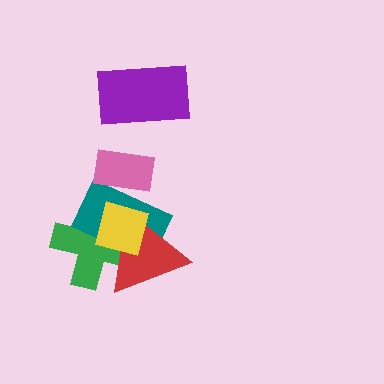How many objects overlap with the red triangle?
3 objects overlap with the red triangle.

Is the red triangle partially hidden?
Yes, it is partially covered by another shape.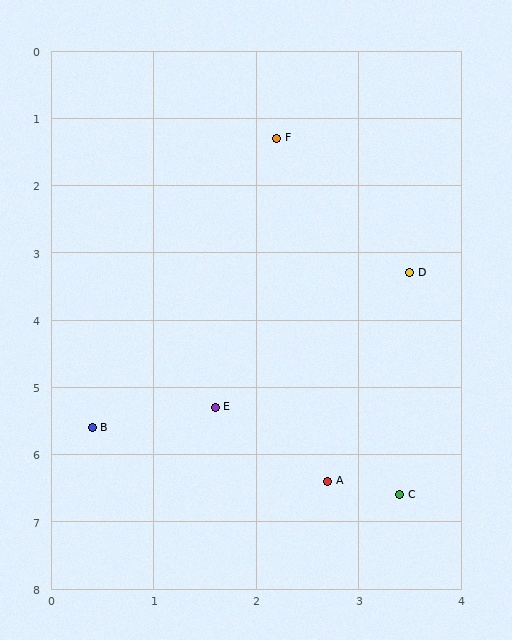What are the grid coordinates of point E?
Point E is at approximately (1.6, 5.3).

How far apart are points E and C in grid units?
Points E and C are about 2.2 grid units apart.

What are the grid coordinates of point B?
Point B is at approximately (0.4, 5.6).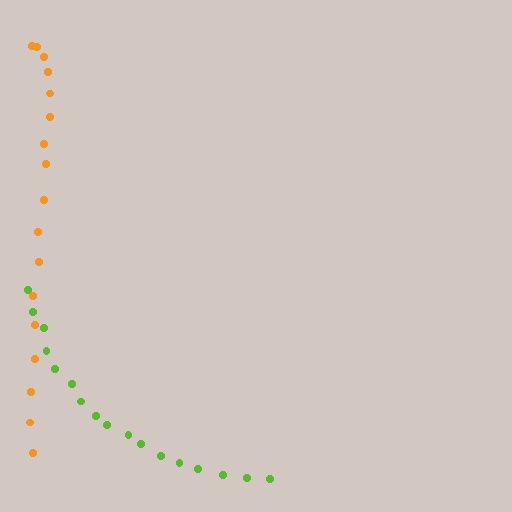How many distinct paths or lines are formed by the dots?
There are 2 distinct paths.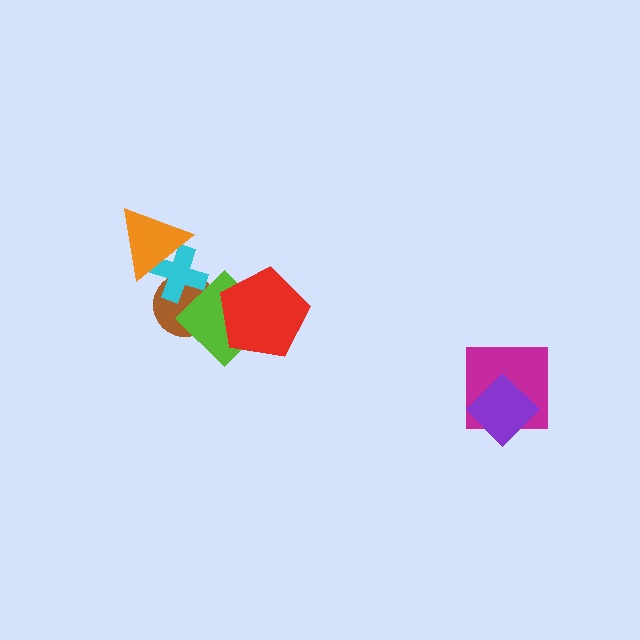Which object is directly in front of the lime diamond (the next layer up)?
The cyan cross is directly in front of the lime diamond.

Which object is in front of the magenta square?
The purple diamond is in front of the magenta square.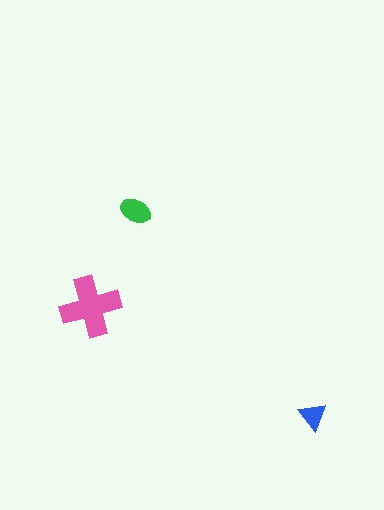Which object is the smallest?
The blue triangle.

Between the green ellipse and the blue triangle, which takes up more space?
The green ellipse.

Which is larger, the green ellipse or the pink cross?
The pink cross.